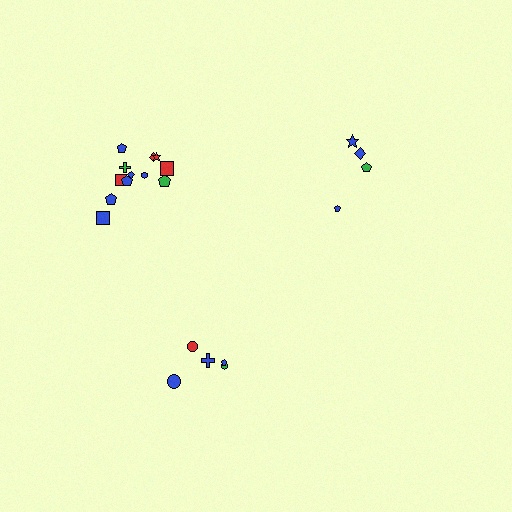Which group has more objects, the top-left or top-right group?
The top-left group.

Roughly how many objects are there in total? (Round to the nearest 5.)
Roughly 20 objects in total.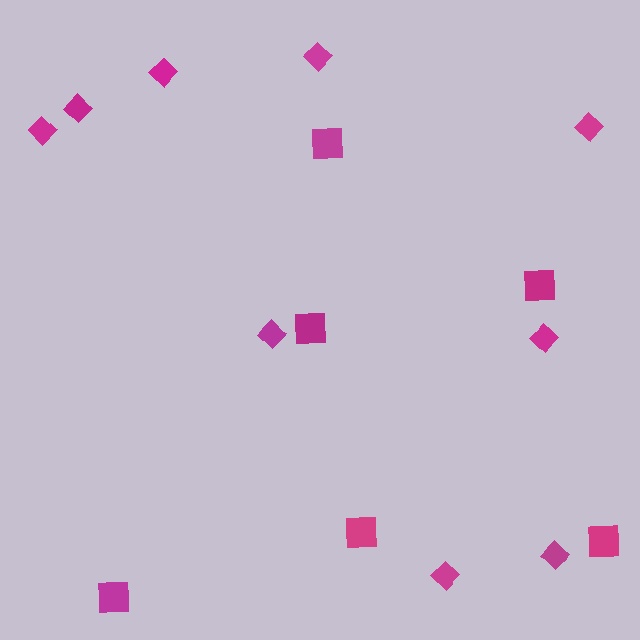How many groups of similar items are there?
There are 2 groups: one group of squares (6) and one group of diamonds (9).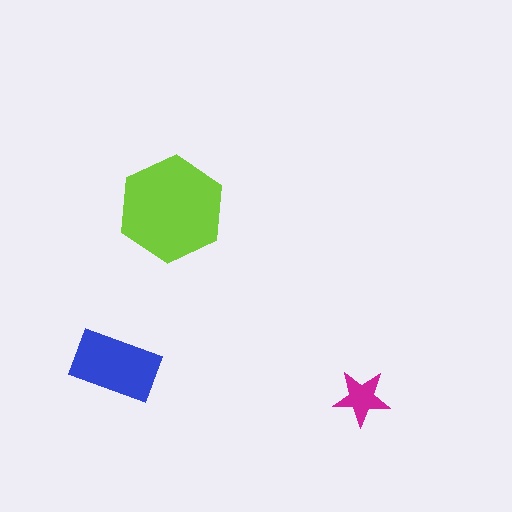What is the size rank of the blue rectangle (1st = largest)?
2nd.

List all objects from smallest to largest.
The magenta star, the blue rectangle, the lime hexagon.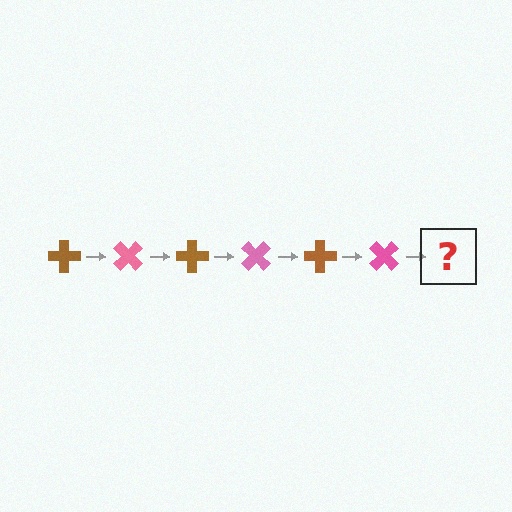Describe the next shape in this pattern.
It should be a brown cross, rotated 270 degrees from the start.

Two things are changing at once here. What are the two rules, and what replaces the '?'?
The two rules are that it rotates 45 degrees each step and the color cycles through brown and pink. The '?' should be a brown cross, rotated 270 degrees from the start.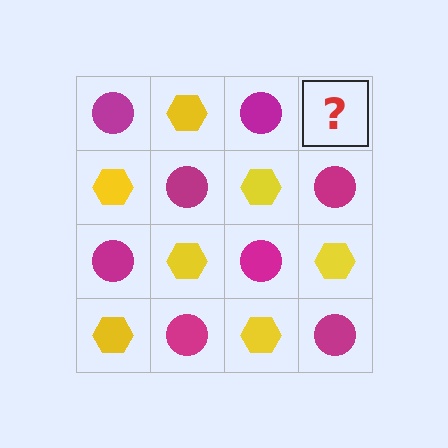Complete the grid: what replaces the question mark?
The question mark should be replaced with a yellow hexagon.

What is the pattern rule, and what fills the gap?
The rule is that it alternates magenta circle and yellow hexagon in a checkerboard pattern. The gap should be filled with a yellow hexagon.